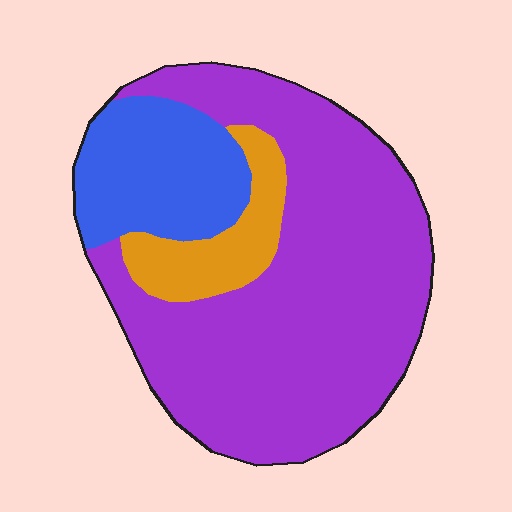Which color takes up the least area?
Orange, at roughly 10%.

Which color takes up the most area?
Purple, at roughly 70%.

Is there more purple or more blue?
Purple.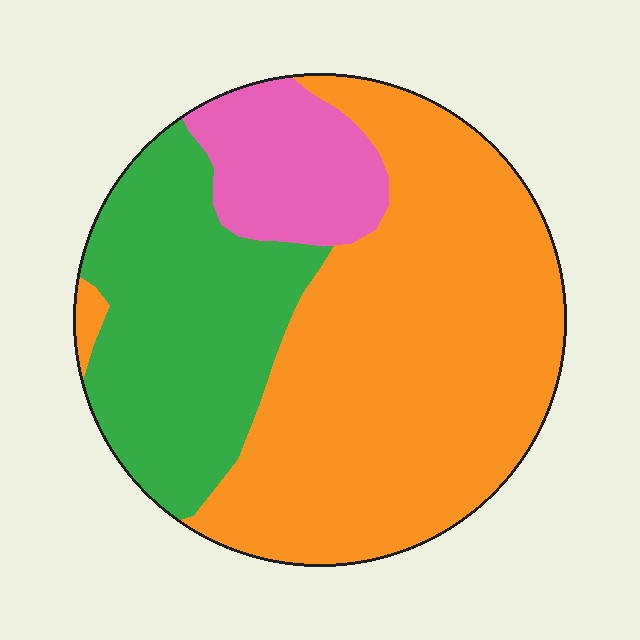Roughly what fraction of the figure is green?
Green covers around 30% of the figure.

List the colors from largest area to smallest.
From largest to smallest: orange, green, pink.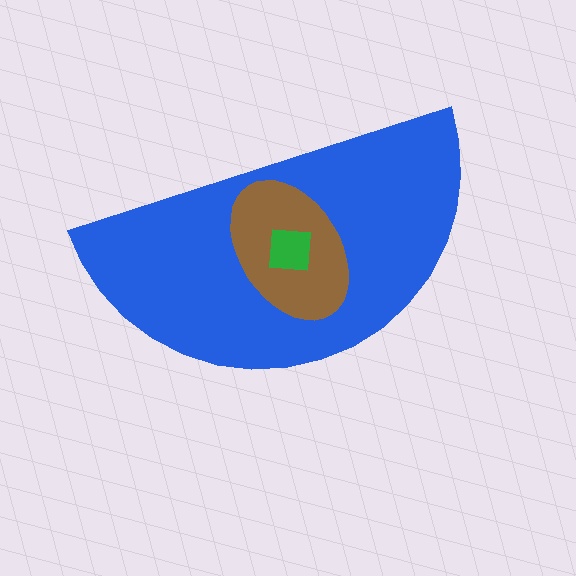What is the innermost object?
The green square.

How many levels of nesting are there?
3.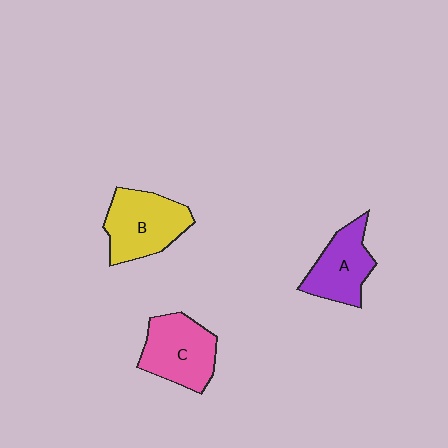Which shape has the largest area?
Shape B (yellow).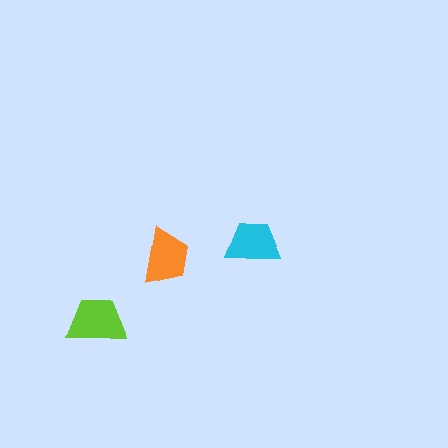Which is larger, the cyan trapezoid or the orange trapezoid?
The orange one.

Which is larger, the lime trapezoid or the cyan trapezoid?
The lime one.